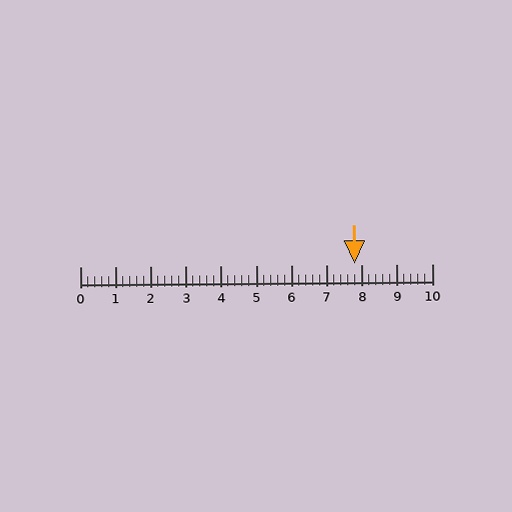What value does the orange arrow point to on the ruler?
The orange arrow points to approximately 7.8.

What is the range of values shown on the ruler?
The ruler shows values from 0 to 10.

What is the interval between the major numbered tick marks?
The major tick marks are spaced 1 units apart.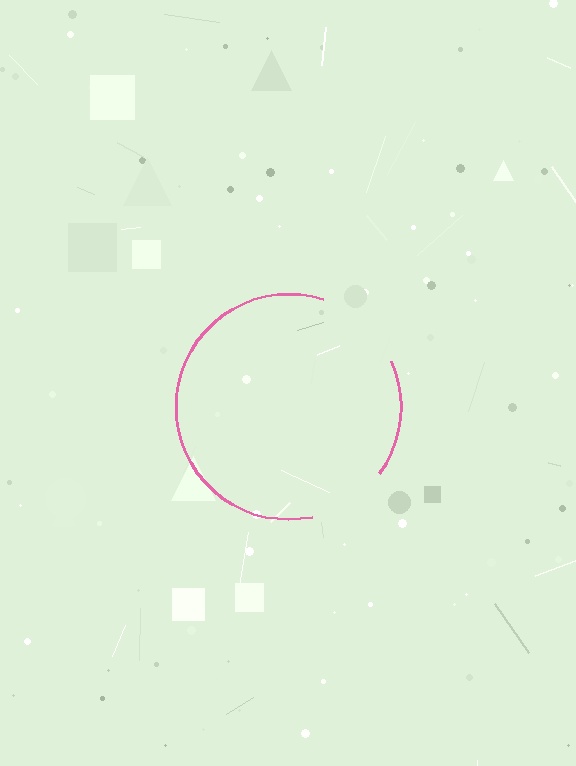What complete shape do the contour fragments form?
The contour fragments form a circle.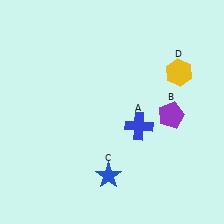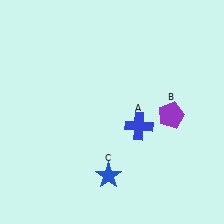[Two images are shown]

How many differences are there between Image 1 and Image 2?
There is 1 difference between the two images.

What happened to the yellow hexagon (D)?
The yellow hexagon (D) was removed in Image 2. It was in the top-right area of Image 1.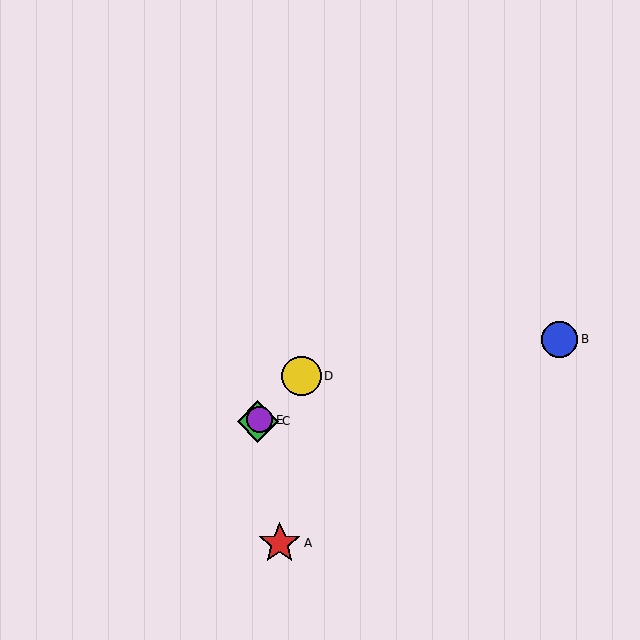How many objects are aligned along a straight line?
3 objects (C, D, E) are aligned along a straight line.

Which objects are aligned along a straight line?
Objects C, D, E are aligned along a straight line.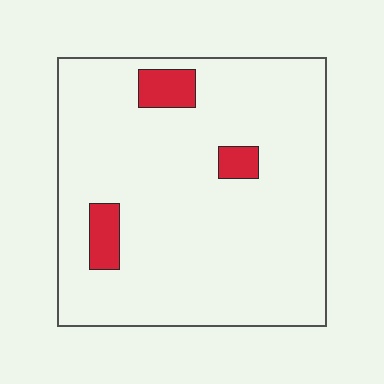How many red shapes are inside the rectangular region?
3.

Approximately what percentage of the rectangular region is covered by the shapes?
Approximately 10%.